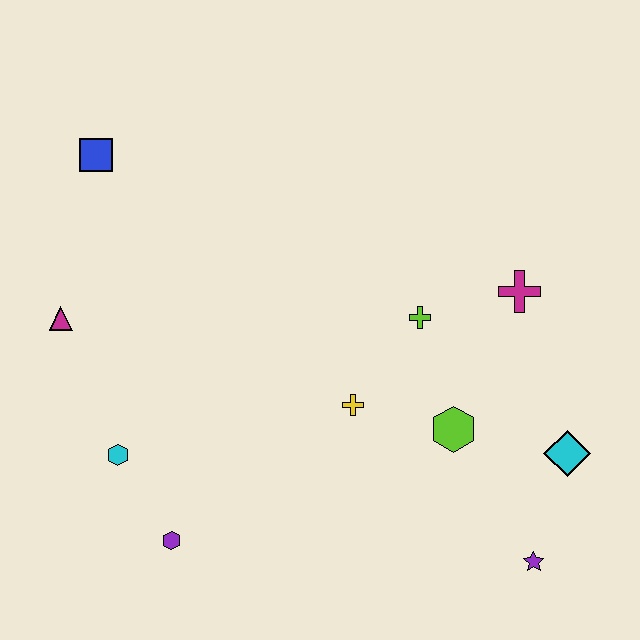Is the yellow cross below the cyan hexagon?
No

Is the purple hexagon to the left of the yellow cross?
Yes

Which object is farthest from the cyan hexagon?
The cyan diamond is farthest from the cyan hexagon.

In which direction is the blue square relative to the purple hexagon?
The blue square is above the purple hexagon.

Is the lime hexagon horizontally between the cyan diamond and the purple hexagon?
Yes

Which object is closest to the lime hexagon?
The yellow cross is closest to the lime hexagon.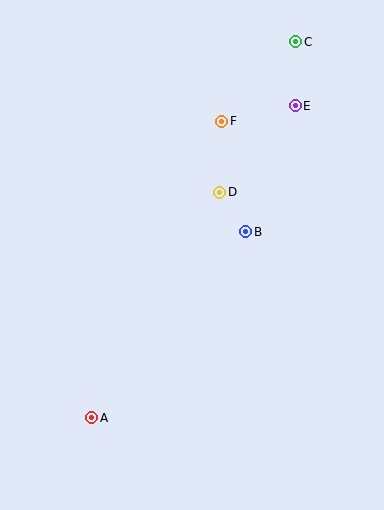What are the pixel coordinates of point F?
Point F is at (222, 121).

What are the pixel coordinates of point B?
Point B is at (246, 232).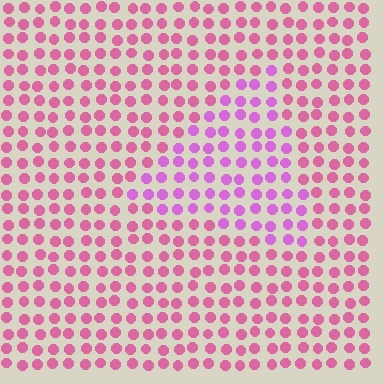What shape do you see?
I see a triangle.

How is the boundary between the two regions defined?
The boundary is defined purely by a slight shift in hue (about 33 degrees). Spacing, size, and orientation are identical on both sides.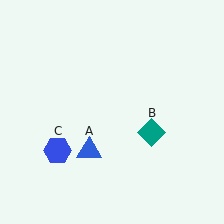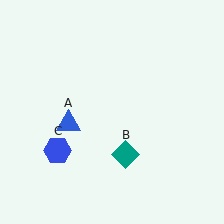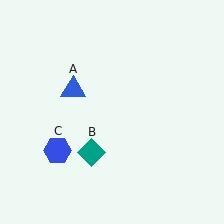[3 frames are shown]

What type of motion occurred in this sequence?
The blue triangle (object A), teal diamond (object B) rotated clockwise around the center of the scene.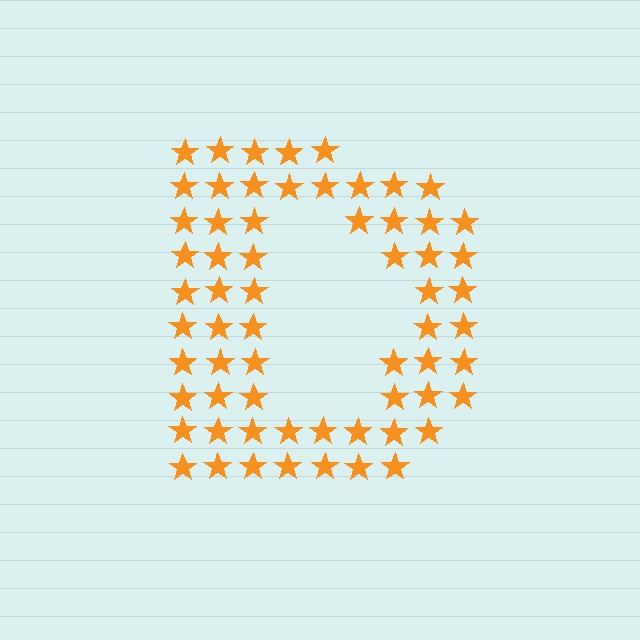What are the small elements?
The small elements are stars.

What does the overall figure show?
The overall figure shows the letter D.